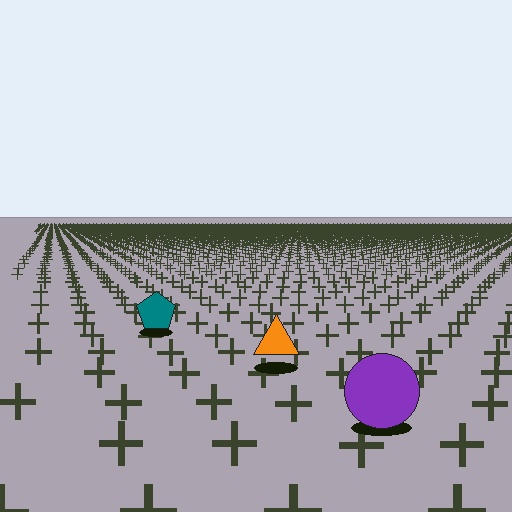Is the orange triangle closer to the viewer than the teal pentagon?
Yes. The orange triangle is closer — you can tell from the texture gradient: the ground texture is coarser near it.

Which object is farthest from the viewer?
The teal pentagon is farthest from the viewer. It appears smaller and the ground texture around it is denser.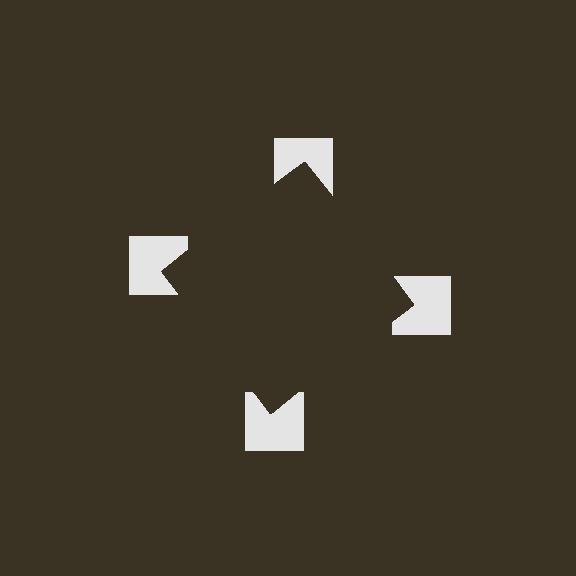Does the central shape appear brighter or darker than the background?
It typically appears slightly darker than the background, even though no actual brightness change is drawn.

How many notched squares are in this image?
There are 4 — one at each vertex of the illusory square.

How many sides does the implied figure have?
4 sides.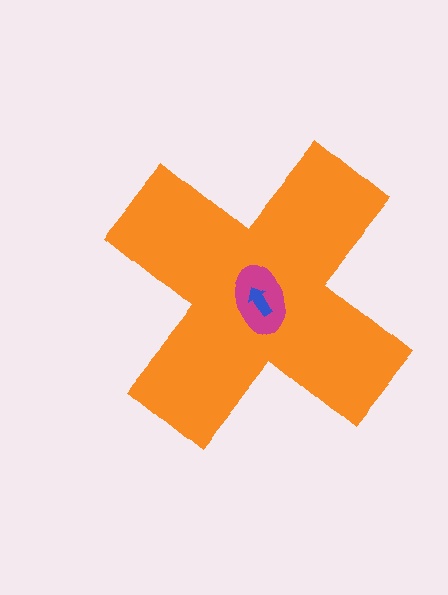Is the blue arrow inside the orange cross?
Yes.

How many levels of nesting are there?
3.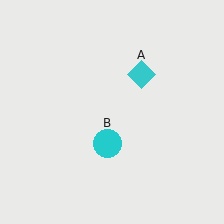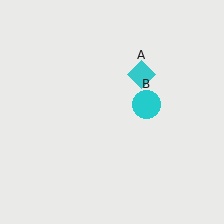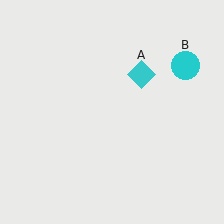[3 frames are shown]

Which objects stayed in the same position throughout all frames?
Cyan diamond (object A) remained stationary.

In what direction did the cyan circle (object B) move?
The cyan circle (object B) moved up and to the right.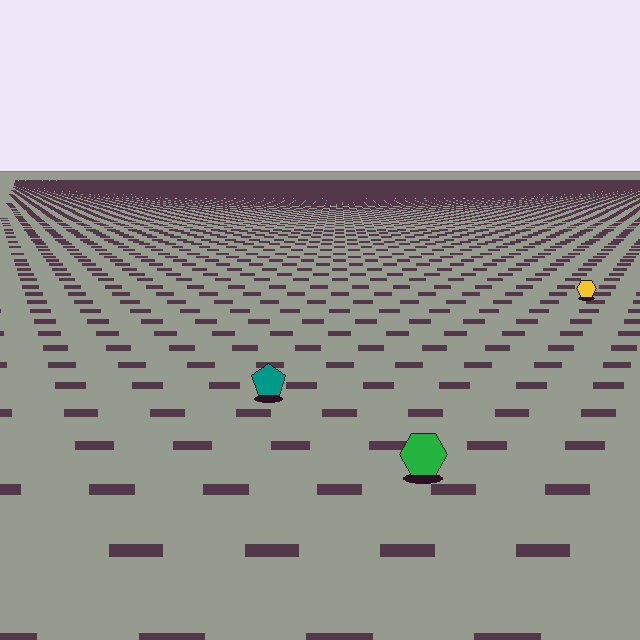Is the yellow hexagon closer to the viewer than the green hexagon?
No. The green hexagon is closer — you can tell from the texture gradient: the ground texture is coarser near it.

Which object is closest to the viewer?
The green hexagon is closest. The texture marks near it are larger and more spread out.